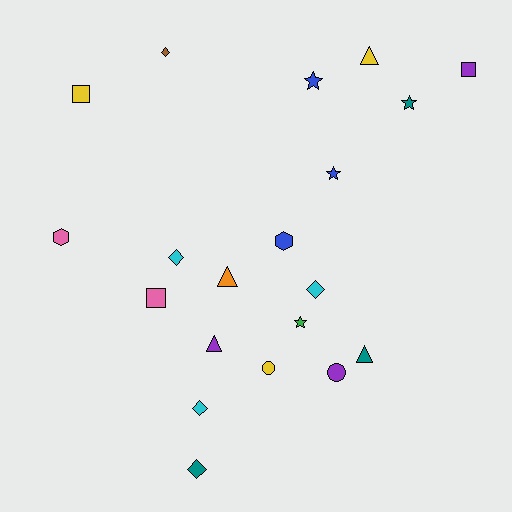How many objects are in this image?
There are 20 objects.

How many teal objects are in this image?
There are 3 teal objects.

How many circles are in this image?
There are 2 circles.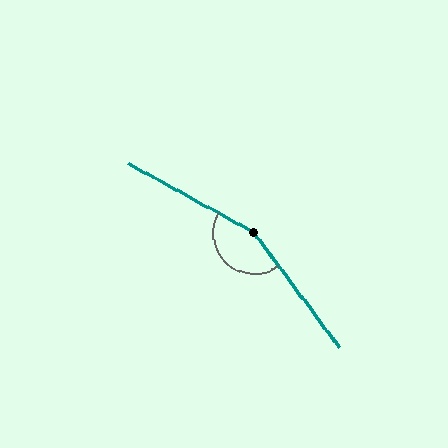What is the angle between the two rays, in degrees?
Approximately 156 degrees.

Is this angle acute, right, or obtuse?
It is obtuse.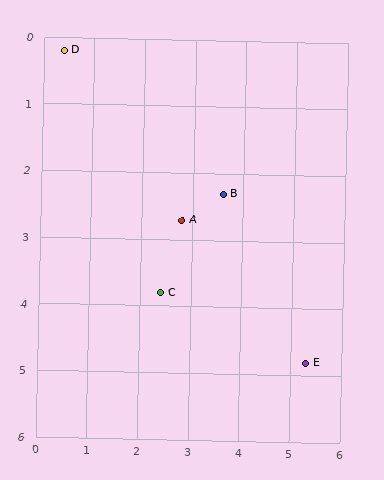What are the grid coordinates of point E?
Point E is at approximately (5.3, 4.8).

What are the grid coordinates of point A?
Point A is at approximately (2.8, 2.7).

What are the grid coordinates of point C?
Point C is at approximately (2.4, 3.8).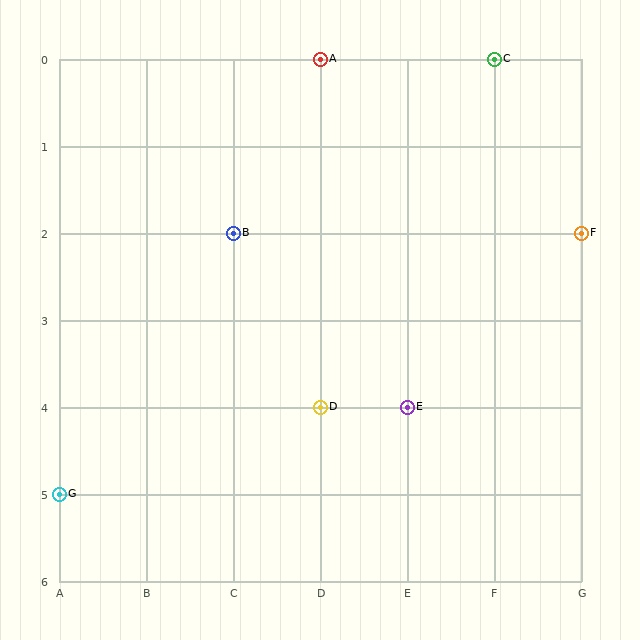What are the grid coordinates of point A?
Point A is at grid coordinates (D, 0).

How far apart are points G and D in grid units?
Points G and D are 3 columns and 1 row apart (about 3.2 grid units diagonally).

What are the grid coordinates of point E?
Point E is at grid coordinates (E, 4).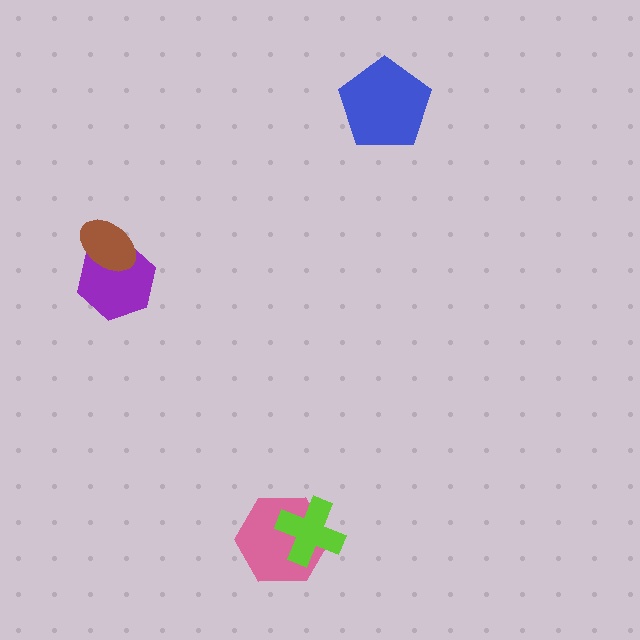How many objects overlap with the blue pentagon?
0 objects overlap with the blue pentagon.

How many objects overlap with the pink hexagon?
1 object overlaps with the pink hexagon.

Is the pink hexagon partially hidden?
Yes, it is partially covered by another shape.